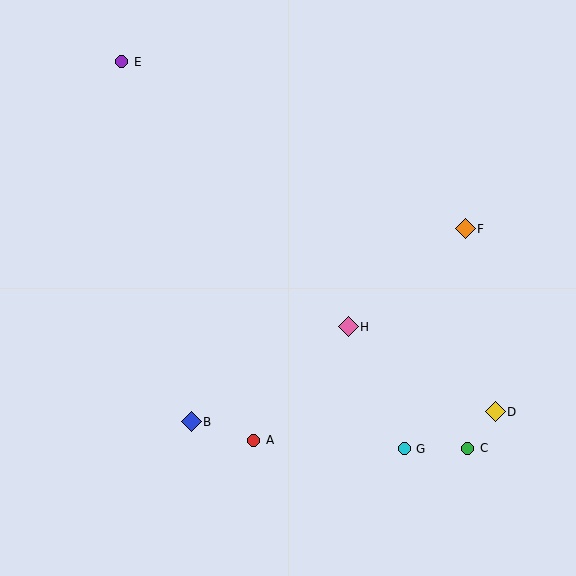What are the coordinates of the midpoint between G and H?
The midpoint between G and H is at (376, 388).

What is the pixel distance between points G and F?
The distance between G and F is 229 pixels.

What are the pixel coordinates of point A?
Point A is at (254, 440).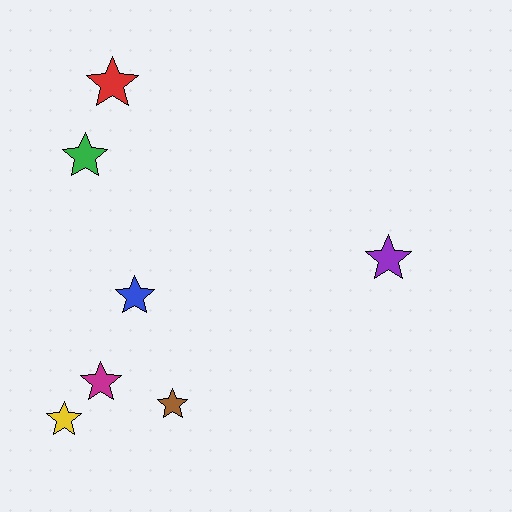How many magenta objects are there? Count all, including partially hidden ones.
There is 1 magenta object.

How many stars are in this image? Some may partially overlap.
There are 7 stars.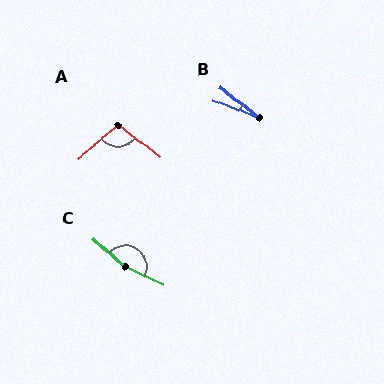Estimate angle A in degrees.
Approximately 102 degrees.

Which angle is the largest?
C, at approximately 163 degrees.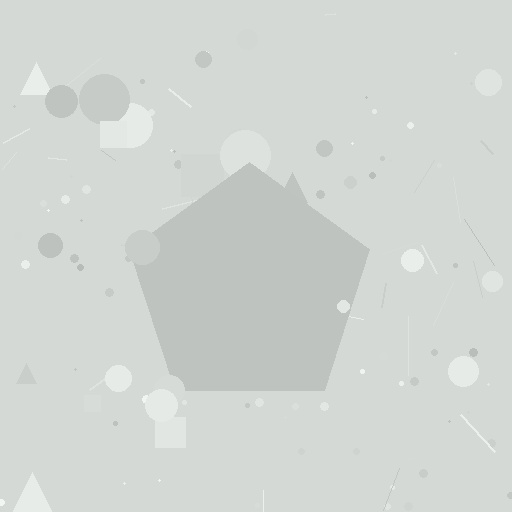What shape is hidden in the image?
A pentagon is hidden in the image.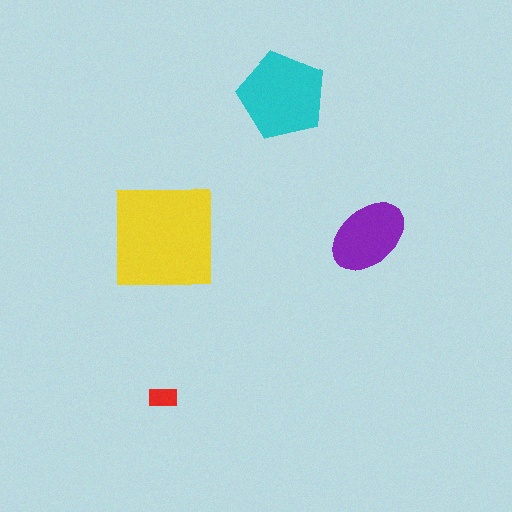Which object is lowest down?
The red rectangle is bottommost.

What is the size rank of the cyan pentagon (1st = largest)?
2nd.